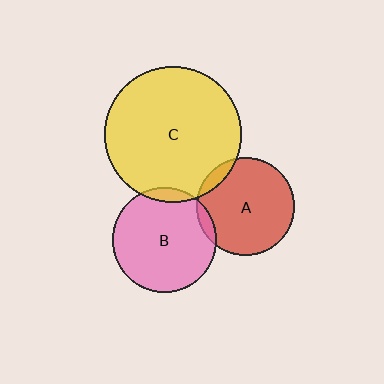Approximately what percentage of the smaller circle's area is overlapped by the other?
Approximately 5%.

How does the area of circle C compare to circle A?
Approximately 1.9 times.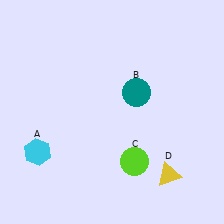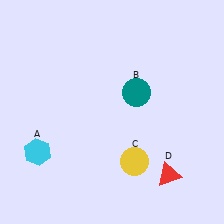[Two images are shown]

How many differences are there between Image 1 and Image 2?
There are 2 differences between the two images.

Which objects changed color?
C changed from lime to yellow. D changed from yellow to red.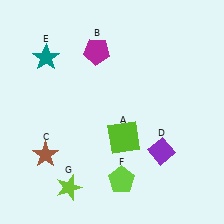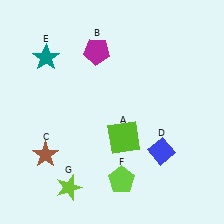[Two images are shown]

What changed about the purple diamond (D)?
In Image 1, D is purple. In Image 2, it changed to blue.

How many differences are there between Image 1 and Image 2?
There is 1 difference between the two images.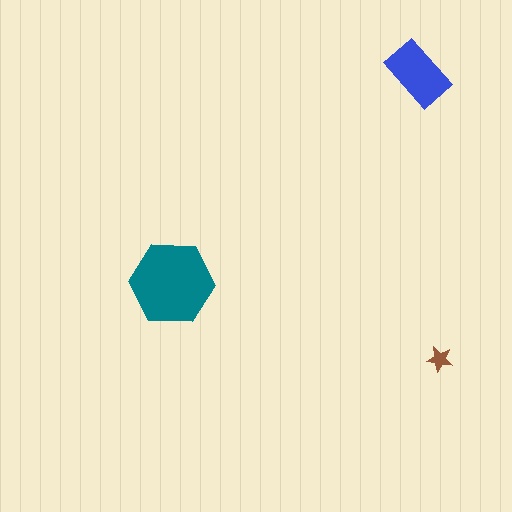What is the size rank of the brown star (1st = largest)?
3rd.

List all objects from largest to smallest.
The teal hexagon, the blue rectangle, the brown star.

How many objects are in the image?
There are 3 objects in the image.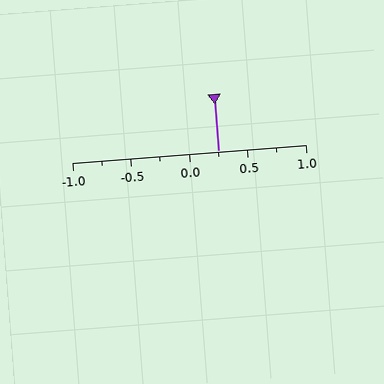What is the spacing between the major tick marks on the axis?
The major ticks are spaced 0.5 apart.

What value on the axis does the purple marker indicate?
The marker indicates approximately 0.25.